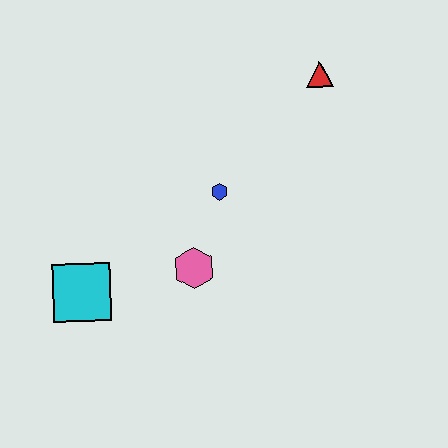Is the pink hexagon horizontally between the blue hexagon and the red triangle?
No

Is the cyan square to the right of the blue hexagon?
No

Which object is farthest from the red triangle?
The cyan square is farthest from the red triangle.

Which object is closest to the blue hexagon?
The pink hexagon is closest to the blue hexagon.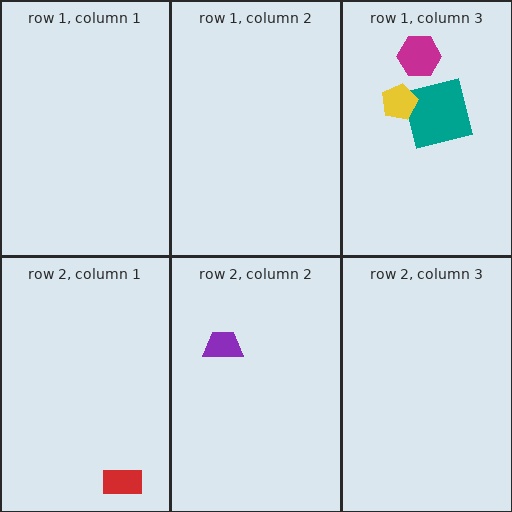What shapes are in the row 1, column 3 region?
The teal square, the yellow pentagon, the magenta hexagon.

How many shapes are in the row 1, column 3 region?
3.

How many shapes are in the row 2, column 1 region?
1.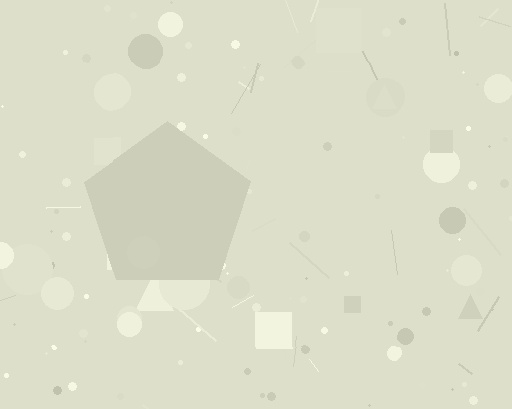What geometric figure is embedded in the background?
A pentagon is embedded in the background.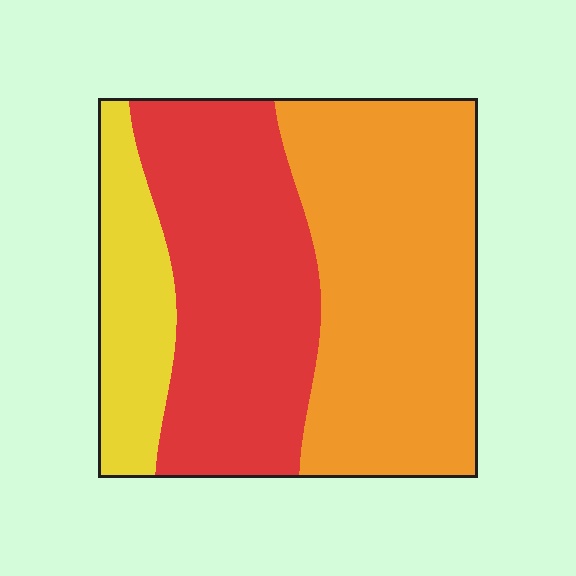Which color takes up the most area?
Orange, at roughly 45%.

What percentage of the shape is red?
Red covers about 40% of the shape.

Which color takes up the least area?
Yellow, at roughly 15%.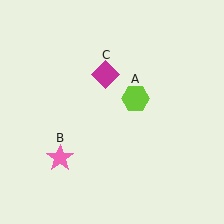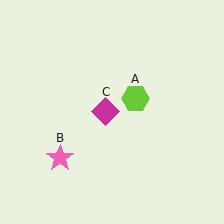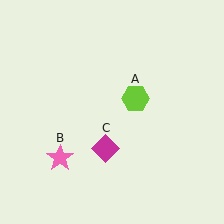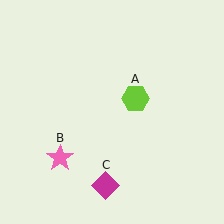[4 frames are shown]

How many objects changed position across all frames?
1 object changed position: magenta diamond (object C).